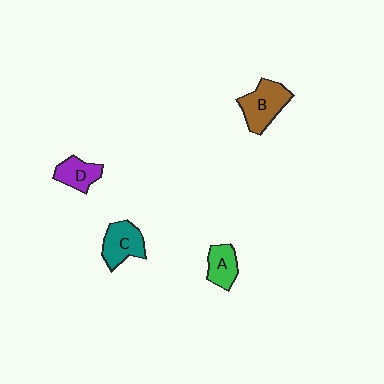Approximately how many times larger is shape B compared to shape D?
Approximately 1.5 times.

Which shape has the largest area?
Shape B (brown).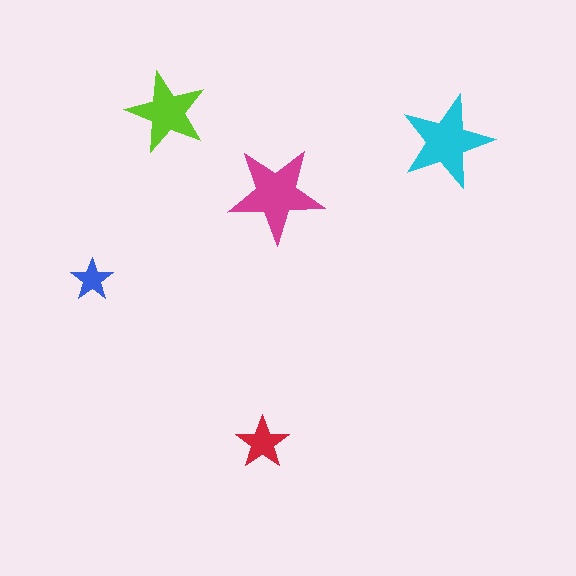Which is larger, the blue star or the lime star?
The lime one.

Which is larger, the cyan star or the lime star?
The cyan one.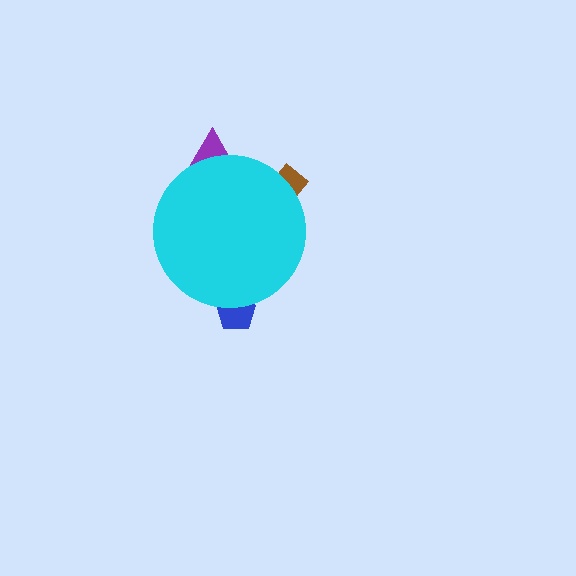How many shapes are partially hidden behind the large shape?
3 shapes are partially hidden.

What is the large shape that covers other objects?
A cyan circle.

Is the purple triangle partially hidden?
Yes, the purple triangle is partially hidden behind the cyan circle.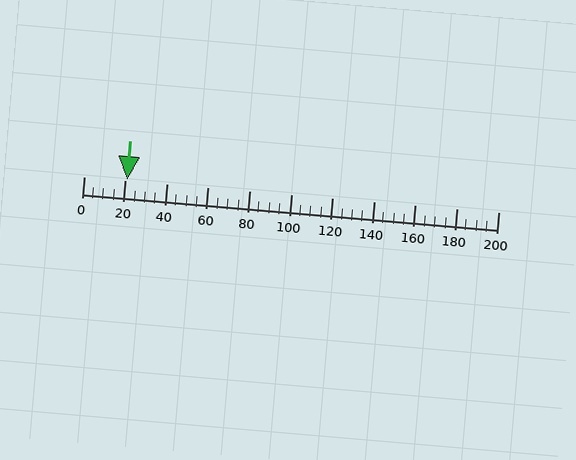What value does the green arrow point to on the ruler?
The green arrow points to approximately 21.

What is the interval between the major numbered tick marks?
The major tick marks are spaced 20 units apart.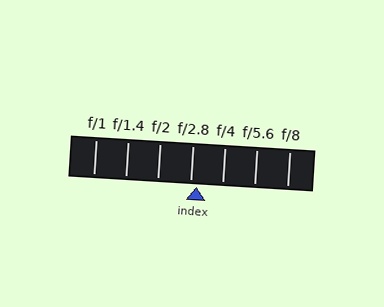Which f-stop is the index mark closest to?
The index mark is closest to f/2.8.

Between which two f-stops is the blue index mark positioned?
The index mark is between f/2.8 and f/4.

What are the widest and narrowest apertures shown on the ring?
The widest aperture shown is f/1 and the narrowest is f/8.